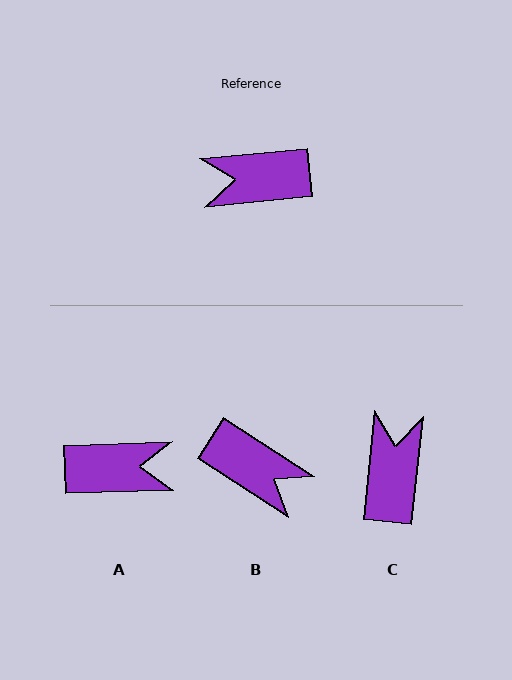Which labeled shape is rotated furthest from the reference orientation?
A, about 177 degrees away.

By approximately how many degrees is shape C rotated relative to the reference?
Approximately 102 degrees clockwise.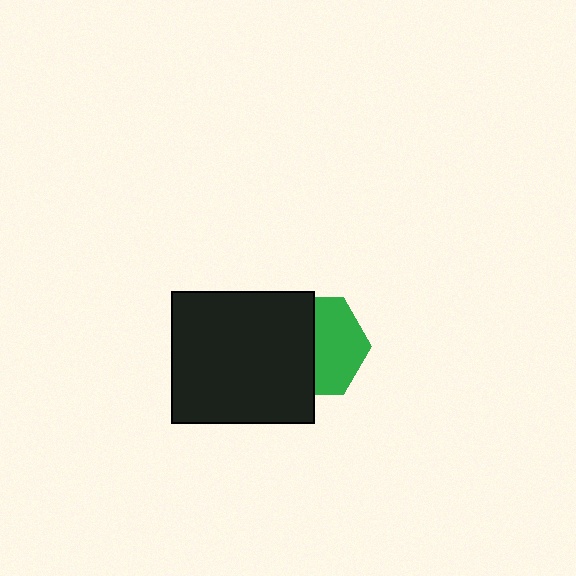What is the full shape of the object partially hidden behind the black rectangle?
The partially hidden object is a green hexagon.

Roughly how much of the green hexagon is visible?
About half of it is visible (roughly 50%).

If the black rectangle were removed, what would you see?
You would see the complete green hexagon.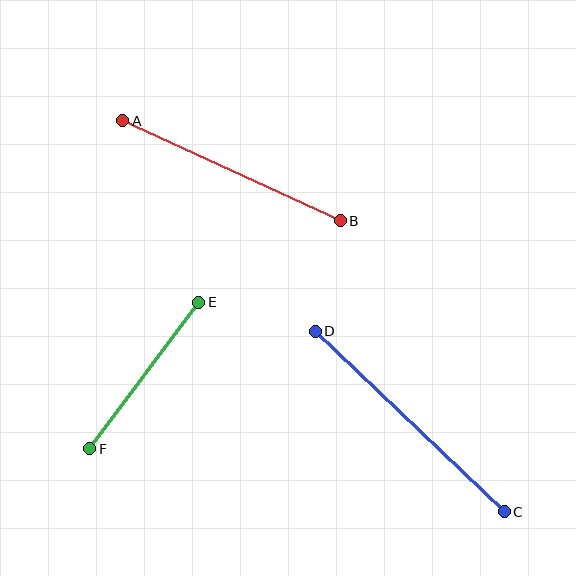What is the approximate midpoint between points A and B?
The midpoint is at approximately (231, 171) pixels.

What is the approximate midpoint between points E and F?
The midpoint is at approximately (144, 375) pixels.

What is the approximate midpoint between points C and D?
The midpoint is at approximately (410, 422) pixels.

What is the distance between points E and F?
The distance is approximately 182 pixels.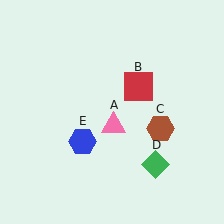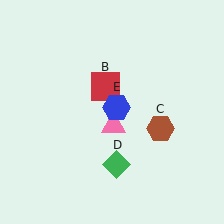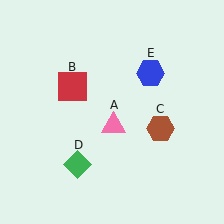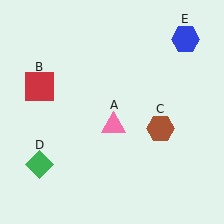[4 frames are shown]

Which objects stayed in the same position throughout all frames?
Pink triangle (object A) and brown hexagon (object C) remained stationary.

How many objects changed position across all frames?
3 objects changed position: red square (object B), green diamond (object D), blue hexagon (object E).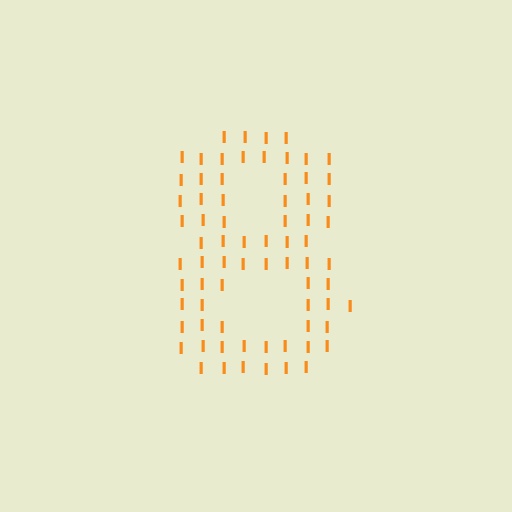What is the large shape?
The large shape is the digit 8.